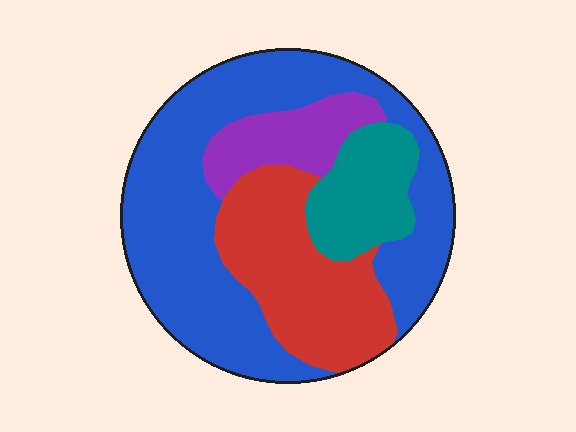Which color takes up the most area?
Blue, at roughly 50%.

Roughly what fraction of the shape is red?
Red takes up about one quarter (1/4) of the shape.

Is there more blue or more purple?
Blue.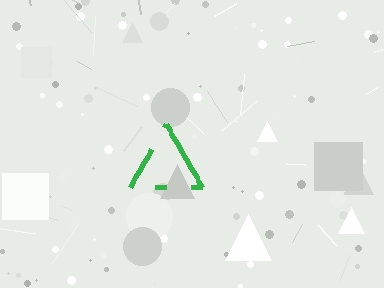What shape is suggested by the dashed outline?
The dashed outline suggests a triangle.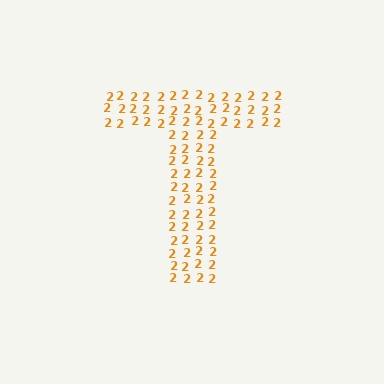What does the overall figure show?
The overall figure shows the letter T.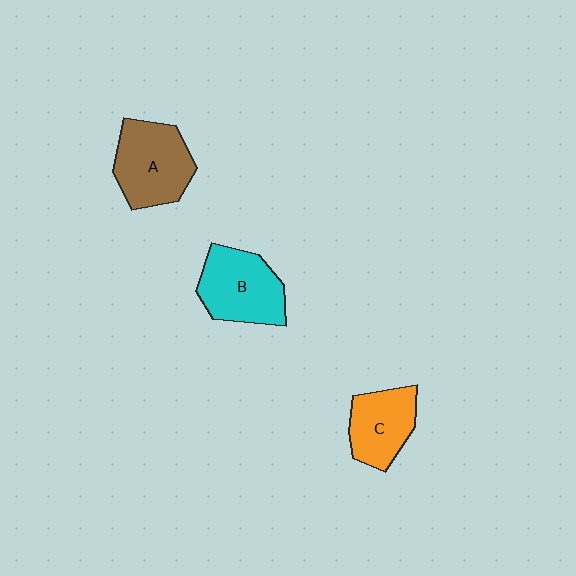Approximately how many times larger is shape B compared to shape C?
Approximately 1.2 times.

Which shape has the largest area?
Shape A (brown).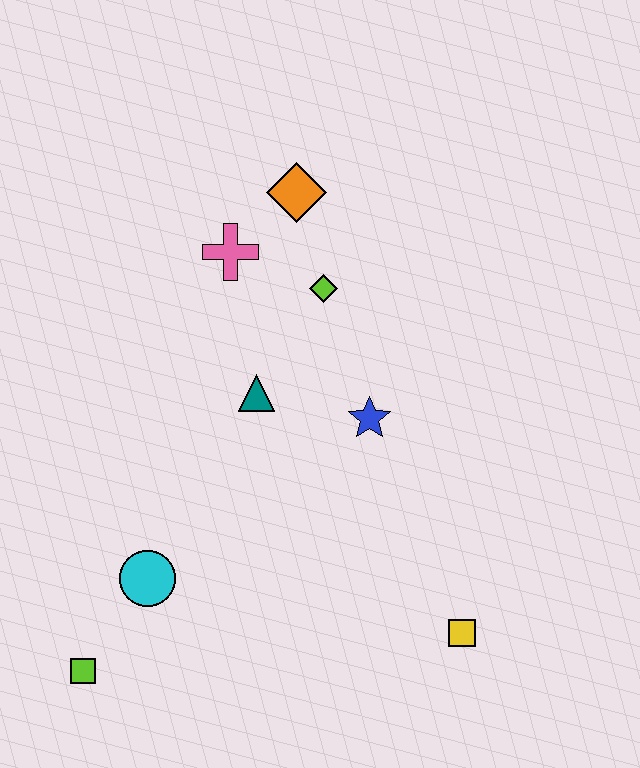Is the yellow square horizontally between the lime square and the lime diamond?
No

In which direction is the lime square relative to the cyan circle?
The lime square is below the cyan circle.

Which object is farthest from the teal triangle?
The lime square is farthest from the teal triangle.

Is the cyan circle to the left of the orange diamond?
Yes